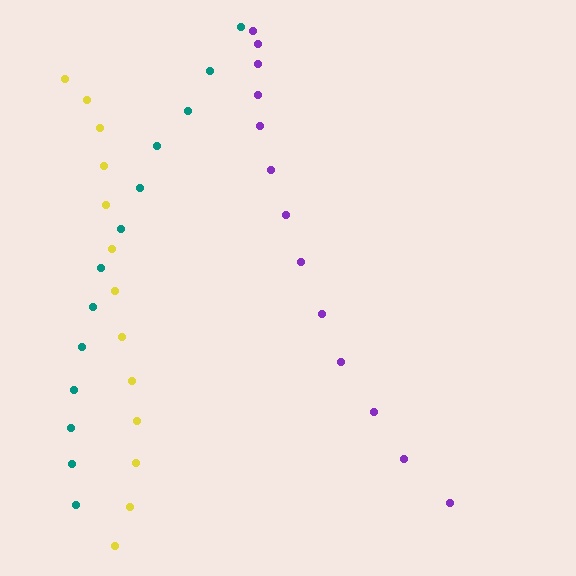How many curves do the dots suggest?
There are 3 distinct paths.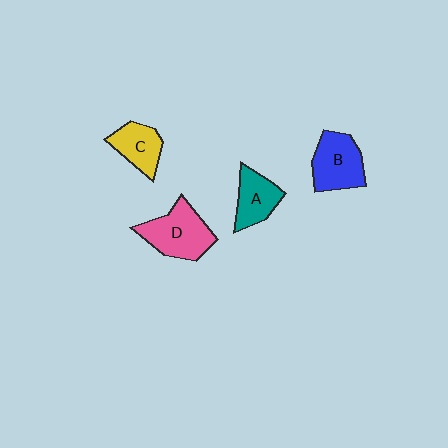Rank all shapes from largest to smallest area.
From largest to smallest: D (pink), B (blue), A (teal), C (yellow).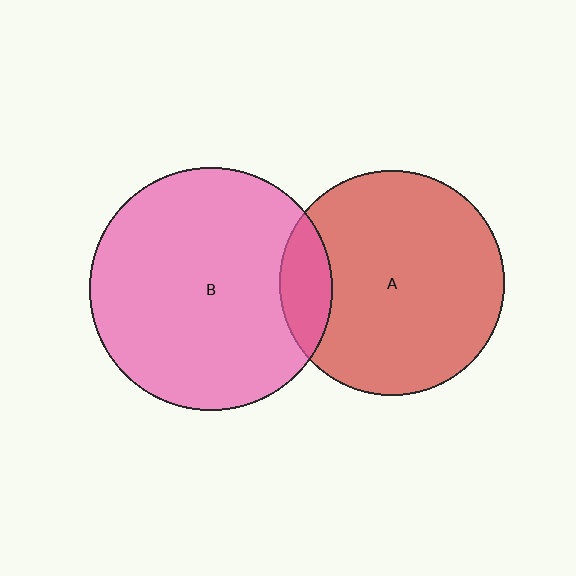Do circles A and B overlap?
Yes.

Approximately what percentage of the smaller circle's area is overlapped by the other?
Approximately 15%.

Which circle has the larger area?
Circle B (pink).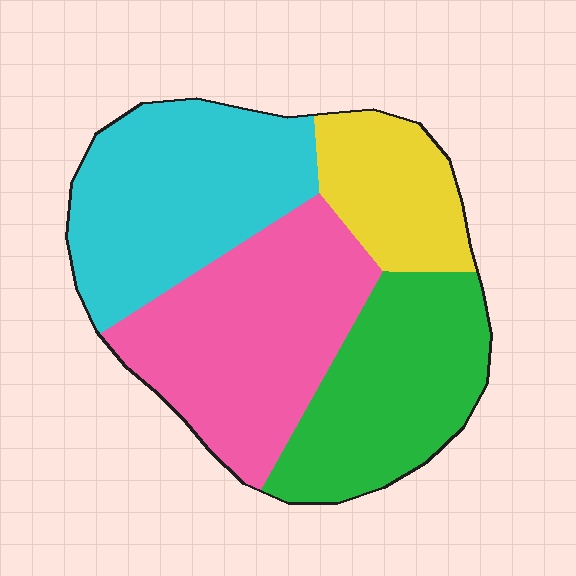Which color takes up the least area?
Yellow, at roughly 15%.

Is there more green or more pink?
Pink.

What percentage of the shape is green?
Green covers around 25% of the shape.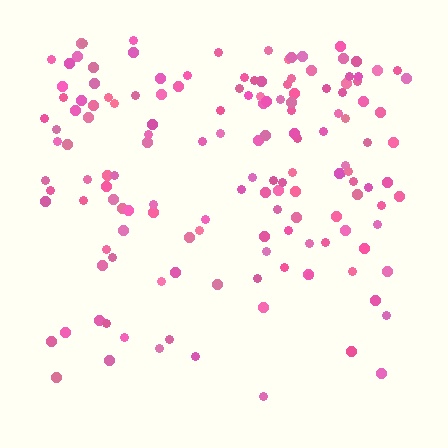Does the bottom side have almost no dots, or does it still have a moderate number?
Still a moderate number, just noticeably fewer than the top.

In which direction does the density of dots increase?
From bottom to top, with the top side densest.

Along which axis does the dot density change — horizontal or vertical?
Vertical.